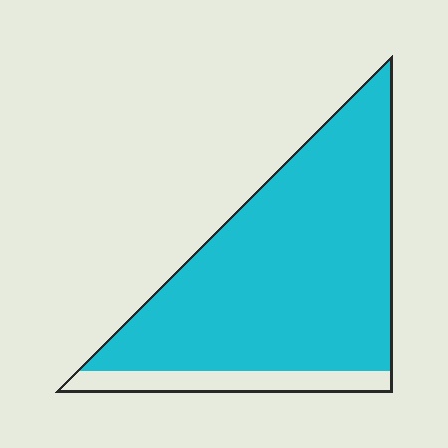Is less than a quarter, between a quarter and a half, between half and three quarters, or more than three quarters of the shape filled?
More than three quarters.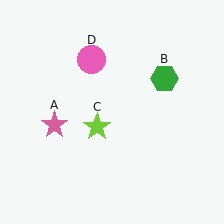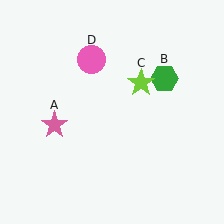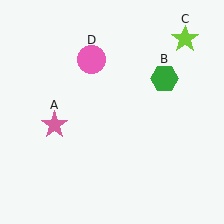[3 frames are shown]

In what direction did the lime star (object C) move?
The lime star (object C) moved up and to the right.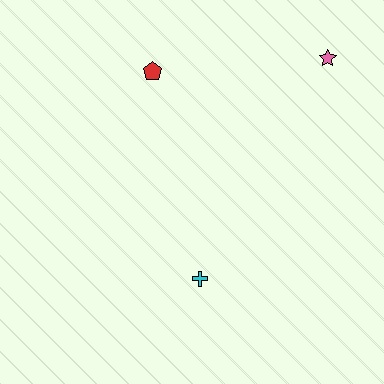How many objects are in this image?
There are 3 objects.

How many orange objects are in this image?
There are no orange objects.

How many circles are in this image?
There are no circles.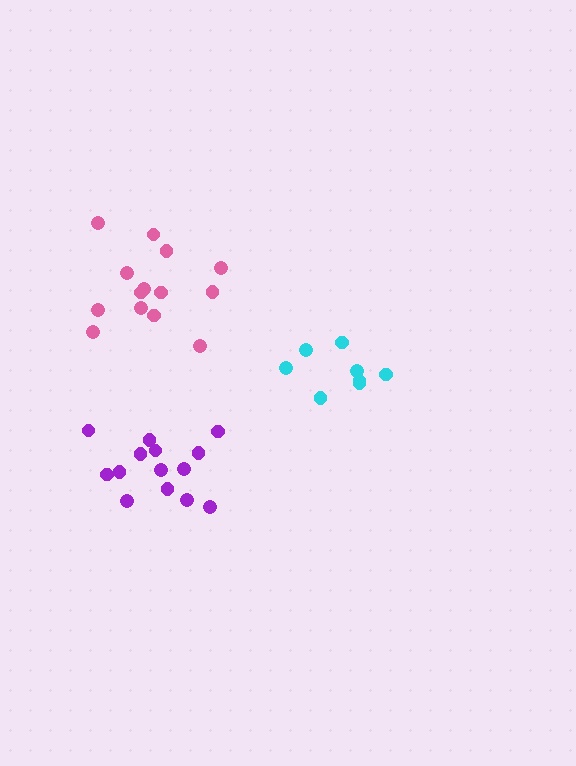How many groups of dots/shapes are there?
There are 3 groups.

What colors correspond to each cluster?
The clusters are colored: pink, purple, cyan.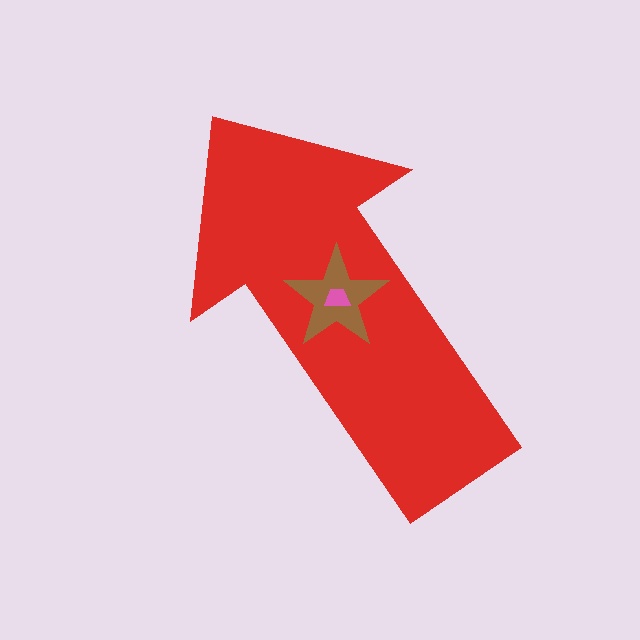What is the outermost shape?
The red arrow.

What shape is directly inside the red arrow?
The brown star.